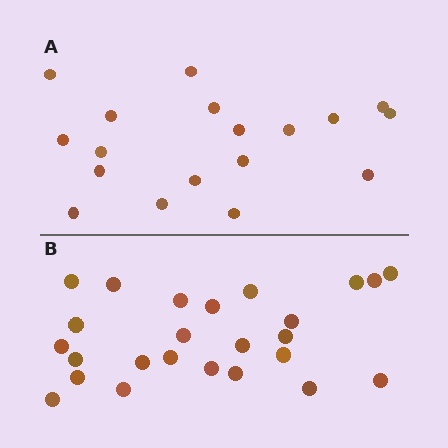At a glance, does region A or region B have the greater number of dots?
Region B (the bottom region) has more dots.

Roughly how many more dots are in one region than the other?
Region B has roughly 8 or so more dots than region A.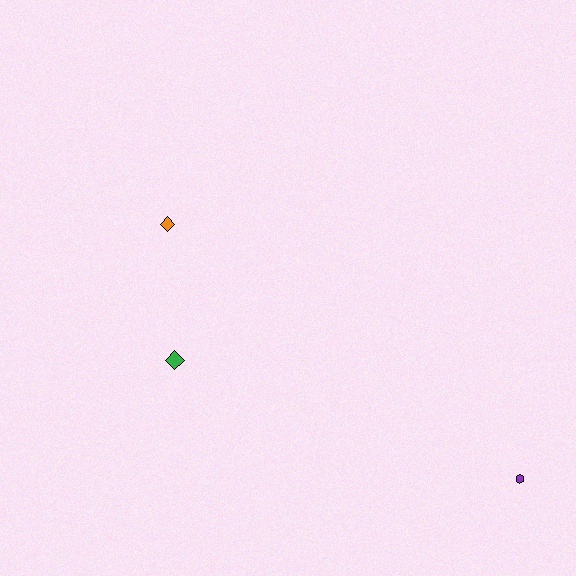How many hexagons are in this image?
There is 1 hexagon.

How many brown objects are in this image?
There are no brown objects.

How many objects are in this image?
There are 3 objects.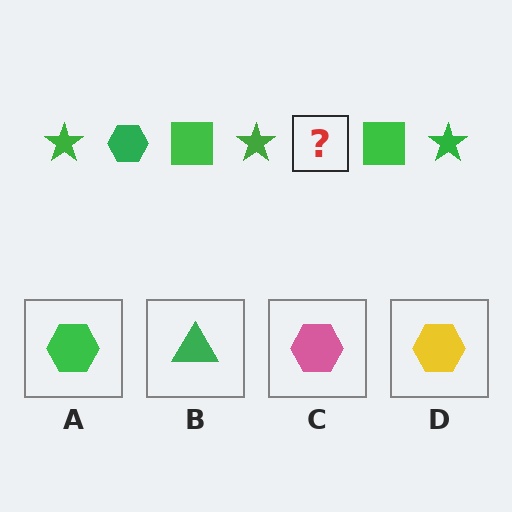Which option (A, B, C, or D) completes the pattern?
A.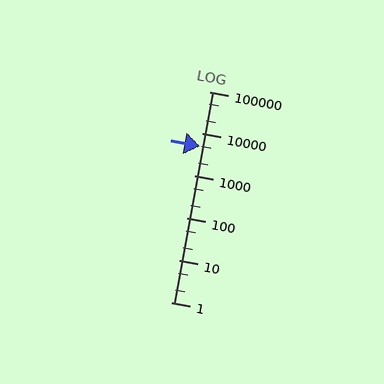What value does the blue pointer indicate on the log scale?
The pointer indicates approximately 5100.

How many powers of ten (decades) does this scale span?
The scale spans 5 decades, from 1 to 100000.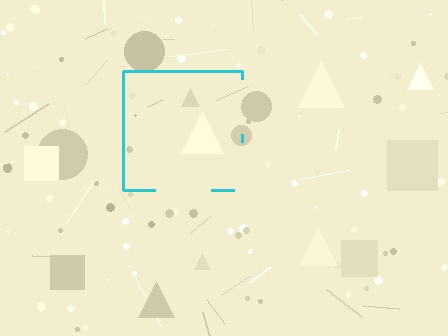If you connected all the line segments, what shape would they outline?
They would outline a square.